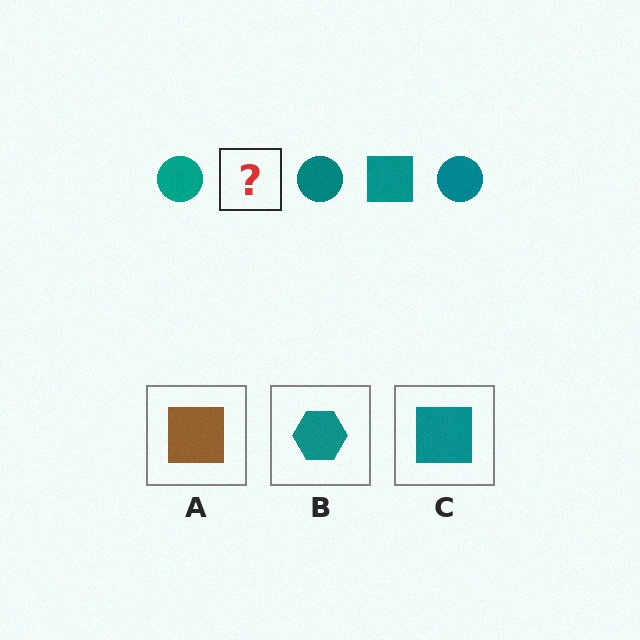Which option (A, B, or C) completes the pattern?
C.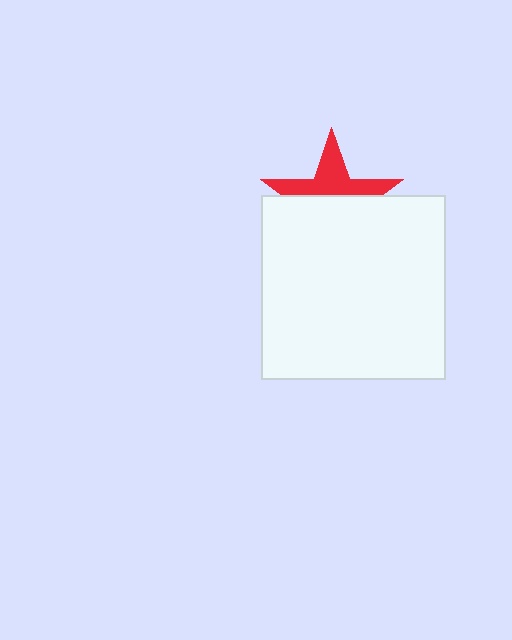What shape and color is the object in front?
The object in front is a white square.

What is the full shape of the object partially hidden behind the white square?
The partially hidden object is a red star.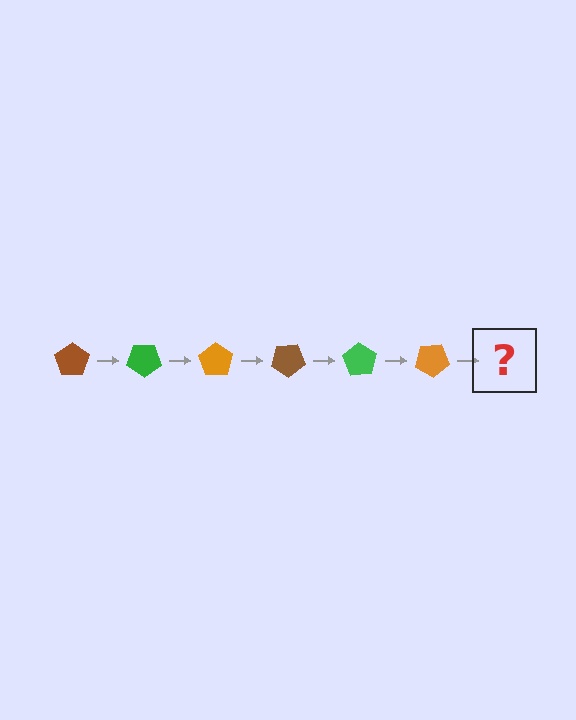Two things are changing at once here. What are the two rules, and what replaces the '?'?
The two rules are that it rotates 35 degrees each step and the color cycles through brown, green, and orange. The '?' should be a brown pentagon, rotated 210 degrees from the start.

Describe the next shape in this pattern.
It should be a brown pentagon, rotated 210 degrees from the start.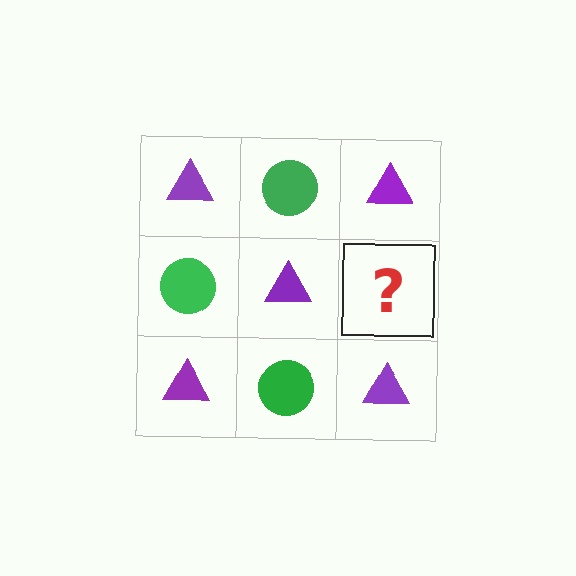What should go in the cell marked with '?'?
The missing cell should contain a green circle.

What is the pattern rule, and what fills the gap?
The rule is that it alternates purple triangle and green circle in a checkerboard pattern. The gap should be filled with a green circle.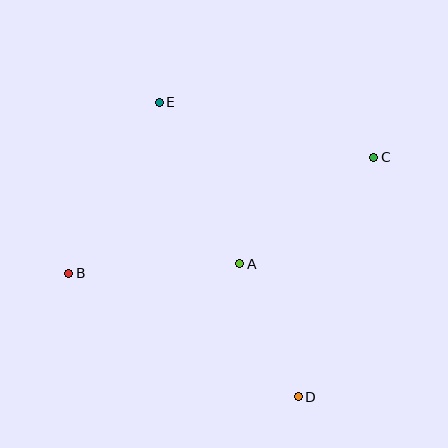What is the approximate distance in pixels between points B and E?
The distance between B and E is approximately 194 pixels.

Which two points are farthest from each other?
Points B and C are farthest from each other.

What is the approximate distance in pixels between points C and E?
The distance between C and E is approximately 221 pixels.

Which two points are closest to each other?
Points A and D are closest to each other.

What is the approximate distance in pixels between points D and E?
The distance between D and E is approximately 326 pixels.